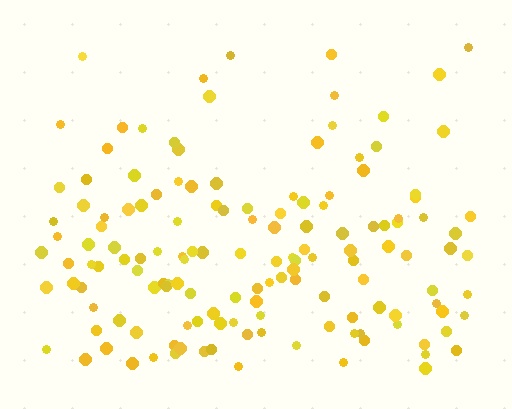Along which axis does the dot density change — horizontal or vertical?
Vertical.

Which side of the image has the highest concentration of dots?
The bottom.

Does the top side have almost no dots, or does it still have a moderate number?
Still a moderate number, just noticeably fewer than the bottom.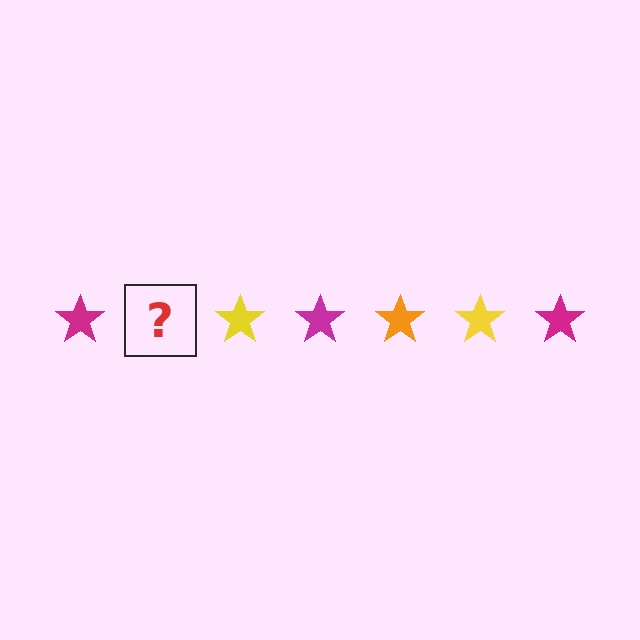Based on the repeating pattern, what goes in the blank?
The blank should be an orange star.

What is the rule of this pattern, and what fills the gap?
The rule is that the pattern cycles through magenta, orange, yellow stars. The gap should be filled with an orange star.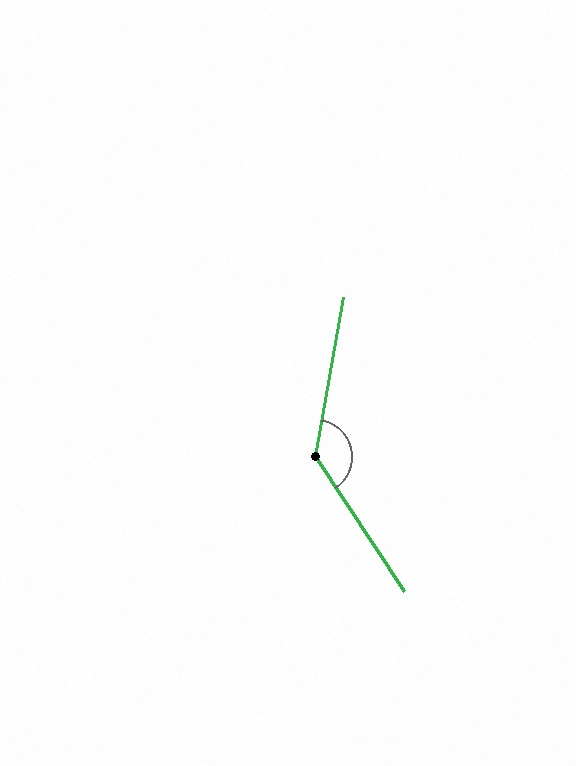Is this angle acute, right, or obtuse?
It is obtuse.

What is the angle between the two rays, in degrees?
Approximately 137 degrees.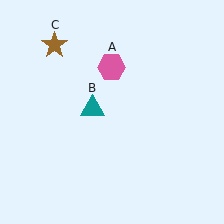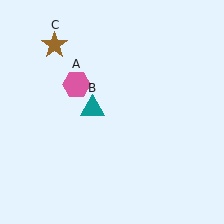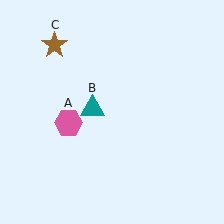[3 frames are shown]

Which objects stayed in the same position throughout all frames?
Teal triangle (object B) and brown star (object C) remained stationary.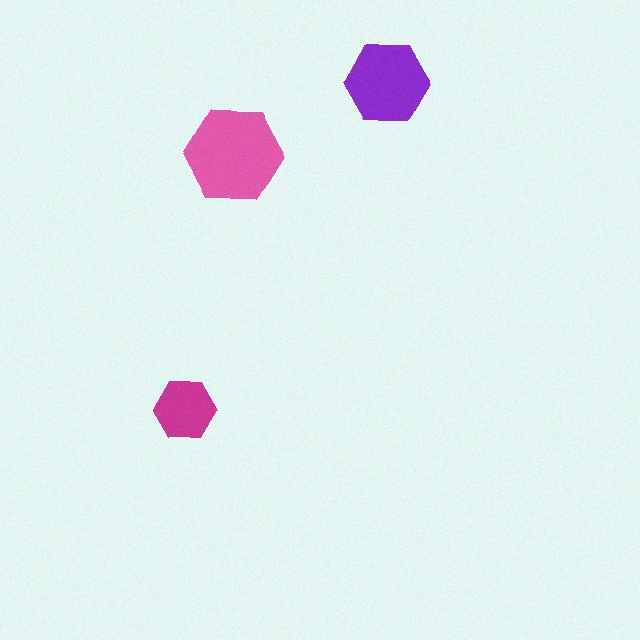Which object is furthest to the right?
The purple hexagon is rightmost.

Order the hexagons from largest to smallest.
the pink one, the purple one, the magenta one.